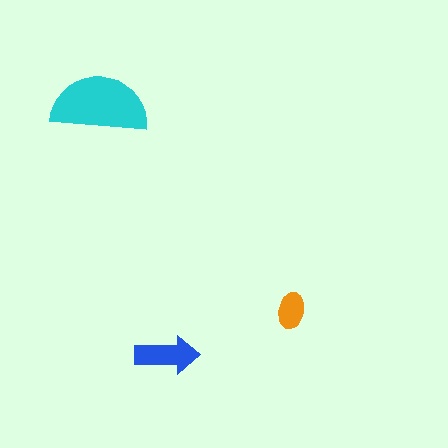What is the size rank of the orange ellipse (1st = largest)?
3rd.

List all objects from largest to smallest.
The cyan semicircle, the blue arrow, the orange ellipse.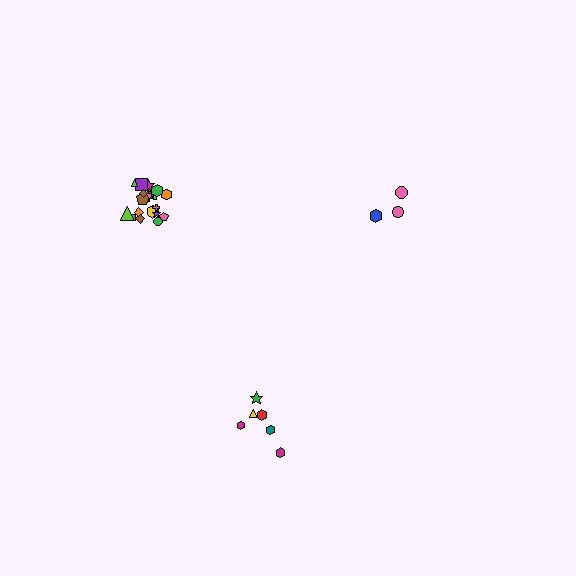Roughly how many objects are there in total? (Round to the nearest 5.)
Roughly 30 objects in total.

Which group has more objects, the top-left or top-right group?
The top-left group.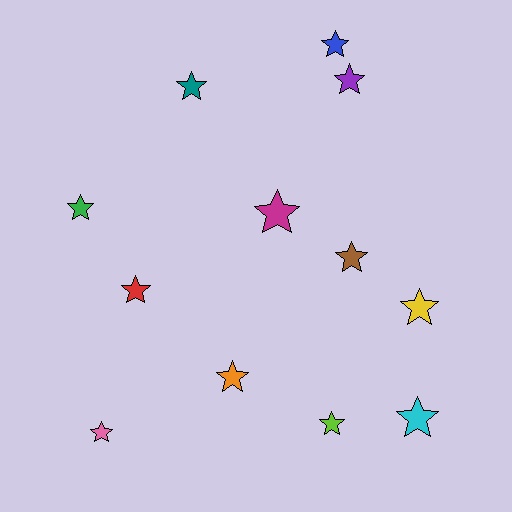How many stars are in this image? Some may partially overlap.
There are 12 stars.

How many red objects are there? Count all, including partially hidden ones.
There is 1 red object.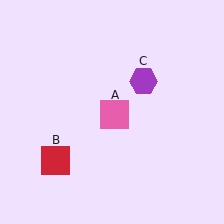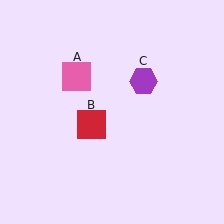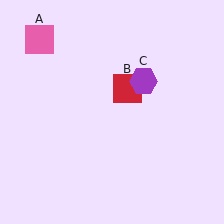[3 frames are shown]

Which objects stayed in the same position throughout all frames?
Purple hexagon (object C) remained stationary.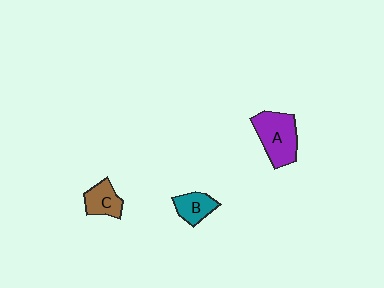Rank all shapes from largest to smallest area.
From largest to smallest: A (purple), C (brown), B (teal).